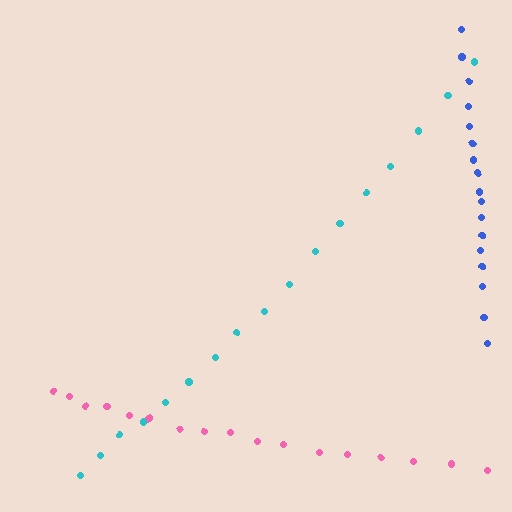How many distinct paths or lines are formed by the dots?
There are 3 distinct paths.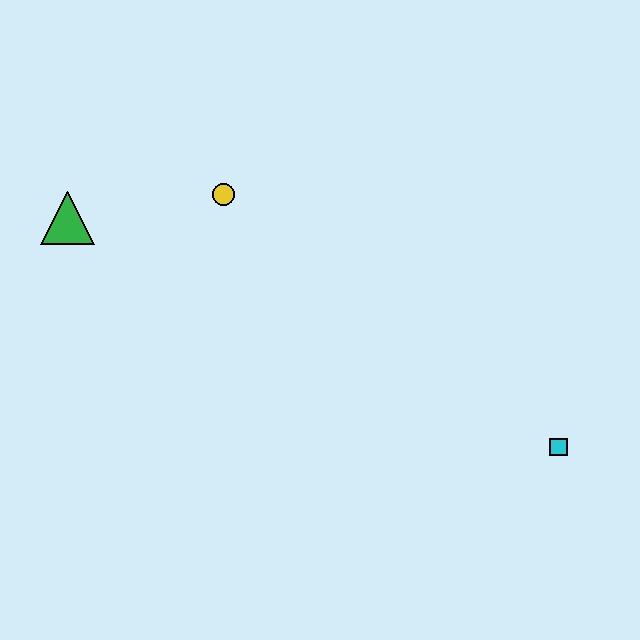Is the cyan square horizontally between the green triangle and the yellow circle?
No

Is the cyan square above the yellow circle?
No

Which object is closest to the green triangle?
The yellow circle is closest to the green triangle.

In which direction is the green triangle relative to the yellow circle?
The green triangle is to the left of the yellow circle.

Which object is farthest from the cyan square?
The green triangle is farthest from the cyan square.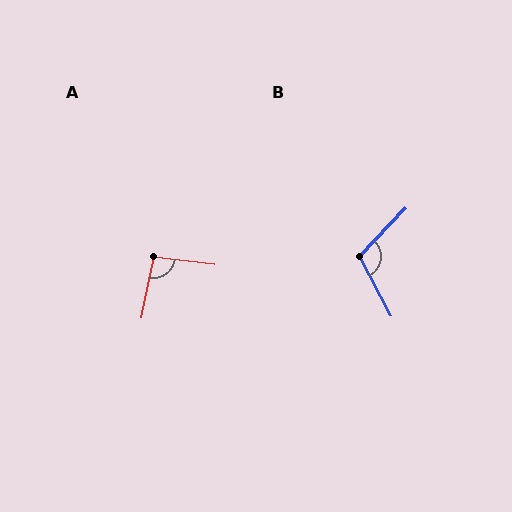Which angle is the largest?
B, at approximately 108 degrees.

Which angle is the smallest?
A, at approximately 95 degrees.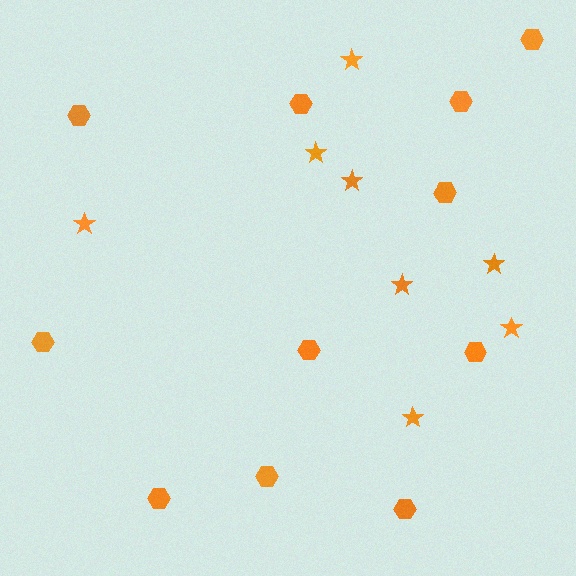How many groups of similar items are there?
There are 2 groups: one group of stars (8) and one group of hexagons (11).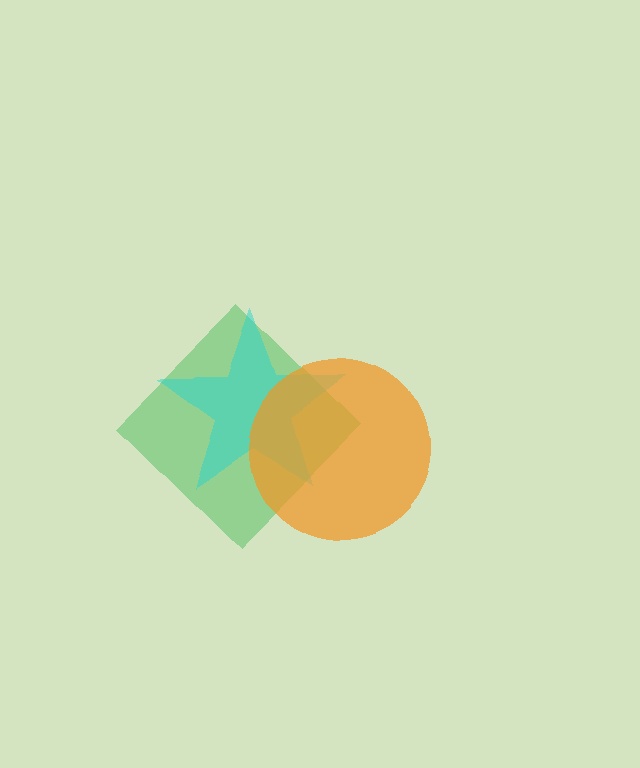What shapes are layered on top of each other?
The layered shapes are: a green diamond, a cyan star, an orange circle.